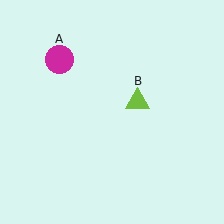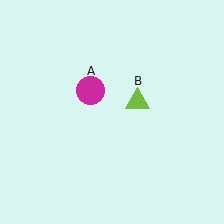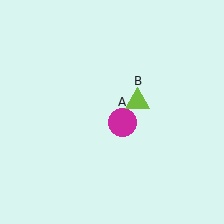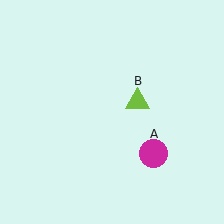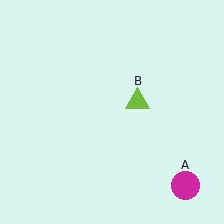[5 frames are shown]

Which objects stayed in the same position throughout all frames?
Lime triangle (object B) remained stationary.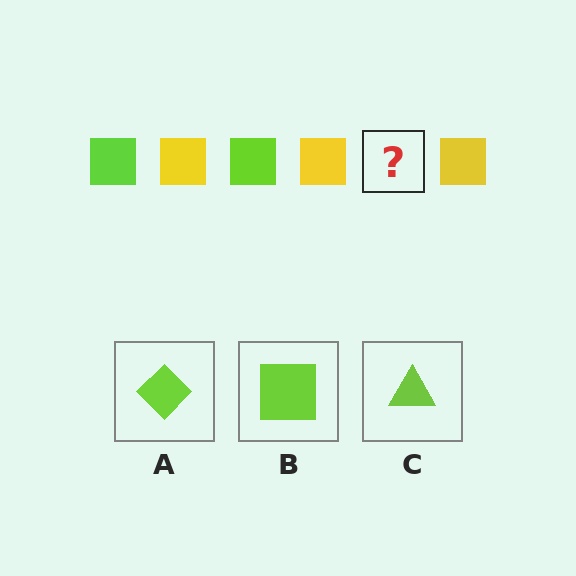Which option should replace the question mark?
Option B.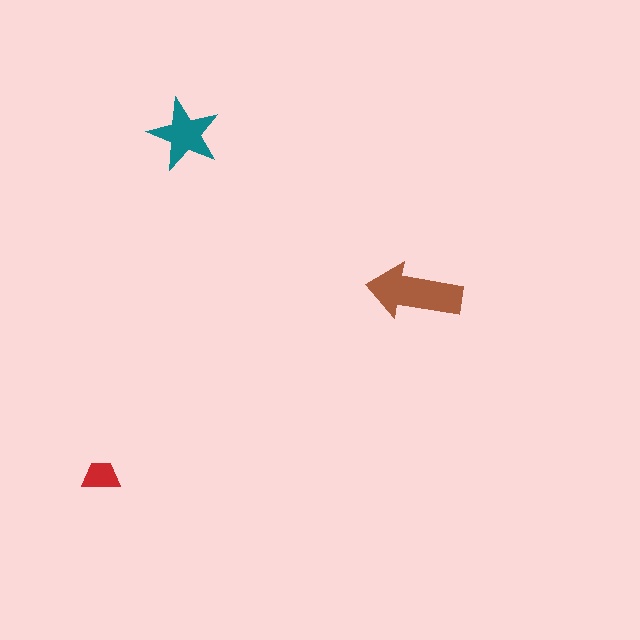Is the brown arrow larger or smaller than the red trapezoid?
Larger.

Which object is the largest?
The brown arrow.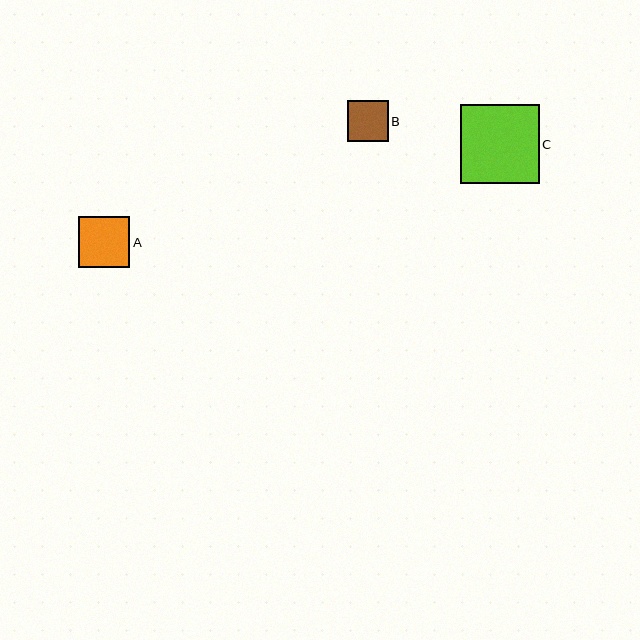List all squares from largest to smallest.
From largest to smallest: C, A, B.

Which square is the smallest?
Square B is the smallest with a size of approximately 41 pixels.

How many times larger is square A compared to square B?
Square A is approximately 1.2 times the size of square B.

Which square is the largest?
Square C is the largest with a size of approximately 79 pixels.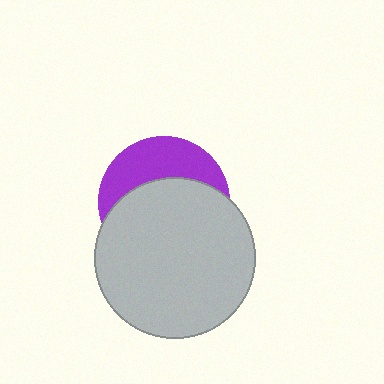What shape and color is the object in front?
The object in front is a light gray circle.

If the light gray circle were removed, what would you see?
You would see the complete purple circle.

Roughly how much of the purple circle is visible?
A small part of it is visible (roughly 37%).